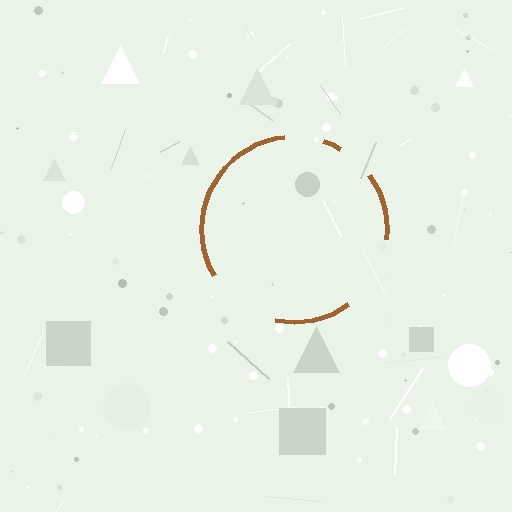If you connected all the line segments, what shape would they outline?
They would outline a circle.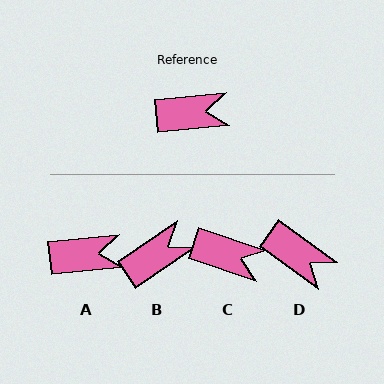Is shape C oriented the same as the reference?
No, it is off by about 23 degrees.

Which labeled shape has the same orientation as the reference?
A.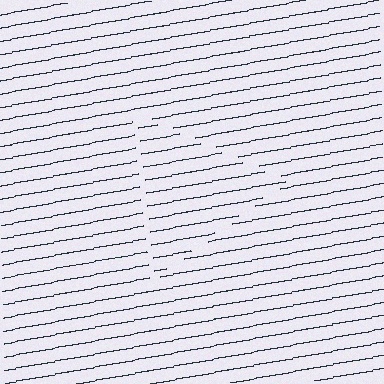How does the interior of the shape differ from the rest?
The interior of the shape contains the same grating, shifted by half a period — the contour is defined by the phase discontinuity where line-ends from the inner and outer gratings abut.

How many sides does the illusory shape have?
3 sides — the line-ends trace a triangle.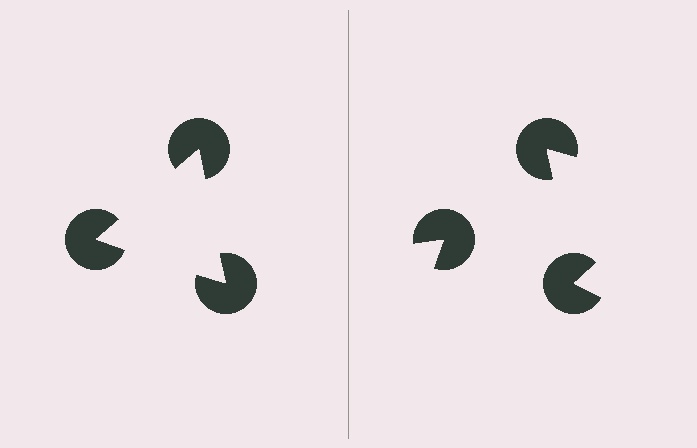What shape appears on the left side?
An illusory triangle.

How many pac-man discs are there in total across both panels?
6 — 3 on each side.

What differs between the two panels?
The pac-man discs are positioned identically on both sides; only the wedge orientations differ. On the left they align to a triangle; on the right they are misaligned.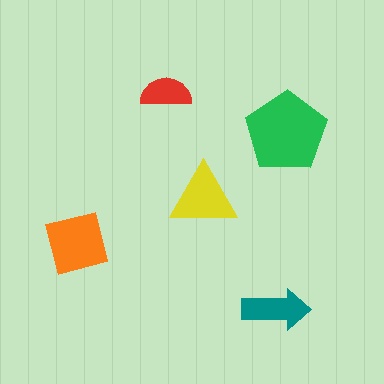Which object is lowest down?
The teal arrow is bottommost.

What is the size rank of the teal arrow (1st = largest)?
4th.